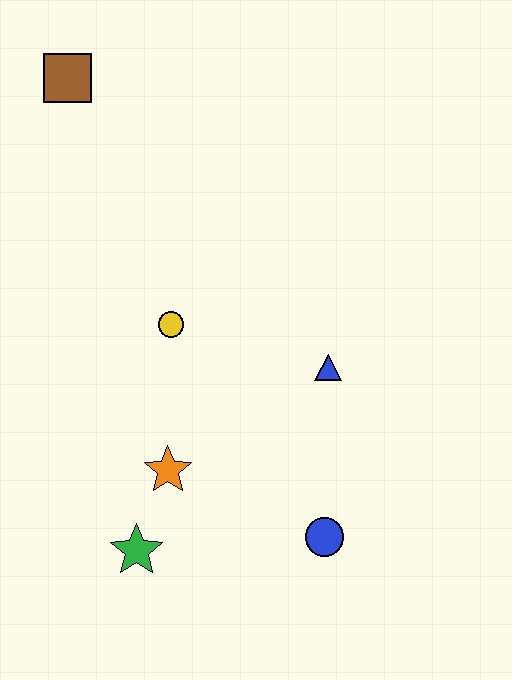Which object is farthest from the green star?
The brown square is farthest from the green star.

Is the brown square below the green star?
No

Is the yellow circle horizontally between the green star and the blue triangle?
Yes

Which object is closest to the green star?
The orange star is closest to the green star.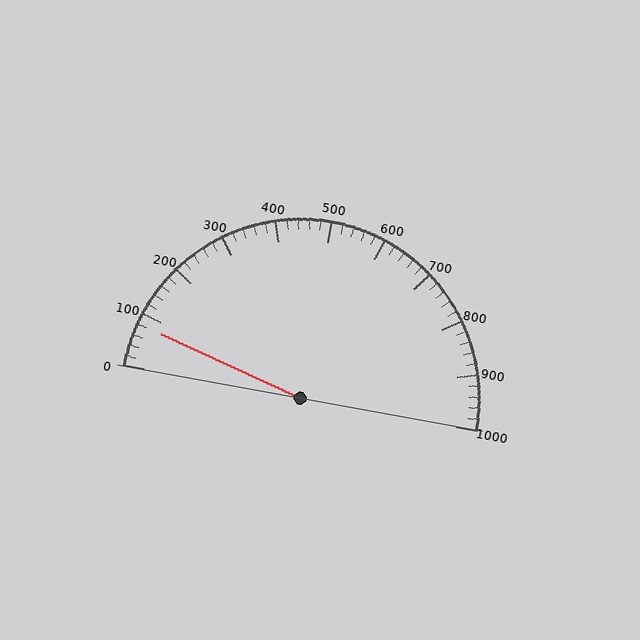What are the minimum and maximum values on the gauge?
The gauge ranges from 0 to 1000.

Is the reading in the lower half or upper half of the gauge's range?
The reading is in the lower half of the range (0 to 1000).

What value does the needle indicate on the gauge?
The needle indicates approximately 80.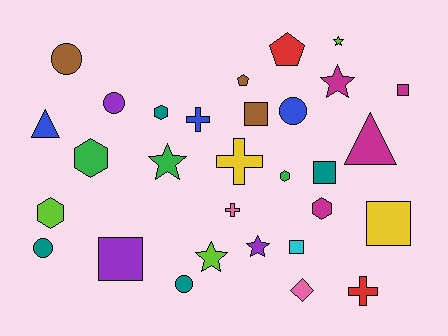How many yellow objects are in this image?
There are 2 yellow objects.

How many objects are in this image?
There are 30 objects.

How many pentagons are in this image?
There are 2 pentagons.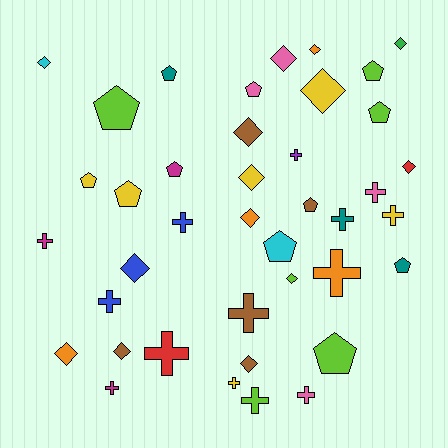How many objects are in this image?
There are 40 objects.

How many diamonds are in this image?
There are 14 diamonds.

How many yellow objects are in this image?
There are 6 yellow objects.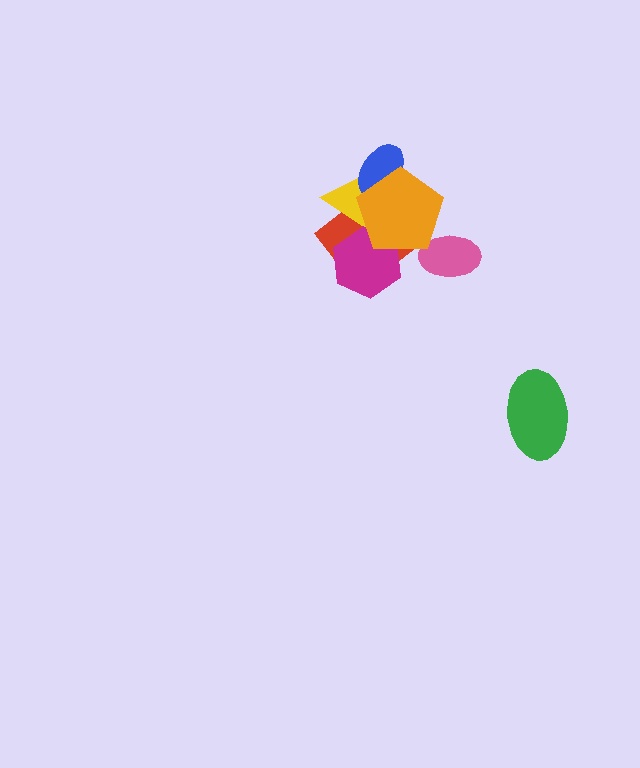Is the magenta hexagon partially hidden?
Yes, it is partially covered by another shape.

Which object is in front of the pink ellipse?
The orange pentagon is in front of the pink ellipse.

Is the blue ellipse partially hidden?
Yes, it is partially covered by another shape.